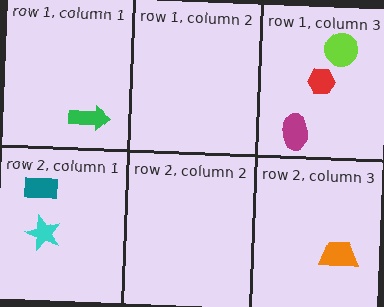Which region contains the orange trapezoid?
The row 2, column 3 region.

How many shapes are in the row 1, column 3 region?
3.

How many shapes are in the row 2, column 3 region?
1.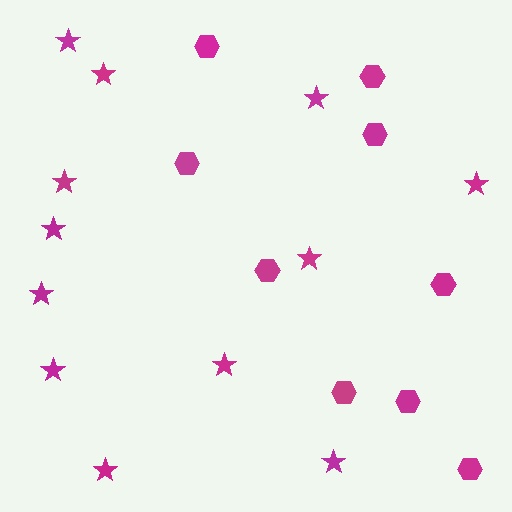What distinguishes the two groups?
There are 2 groups: one group of hexagons (9) and one group of stars (12).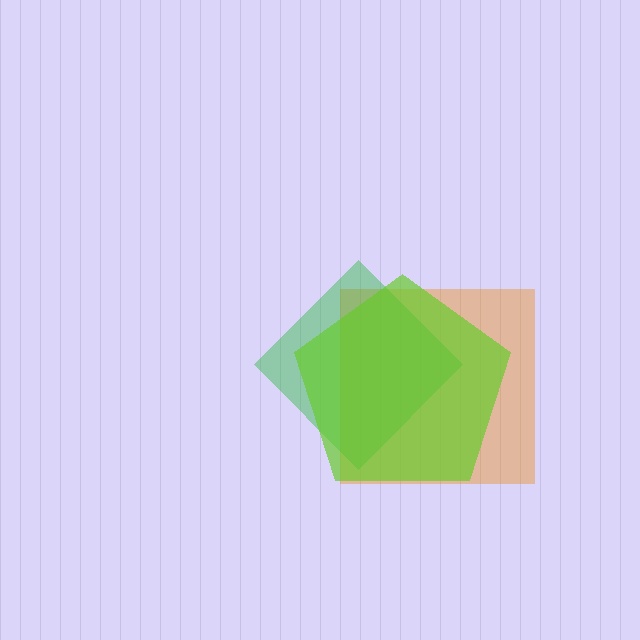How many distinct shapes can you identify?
There are 3 distinct shapes: an orange square, a green diamond, a lime pentagon.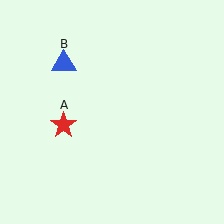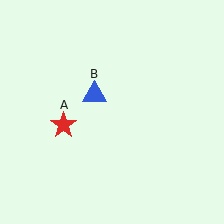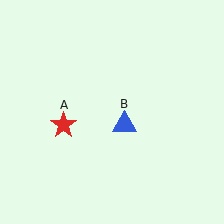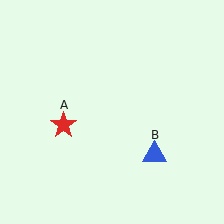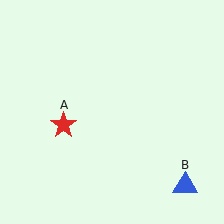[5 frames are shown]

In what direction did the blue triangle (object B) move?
The blue triangle (object B) moved down and to the right.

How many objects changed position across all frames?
1 object changed position: blue triangle (object B).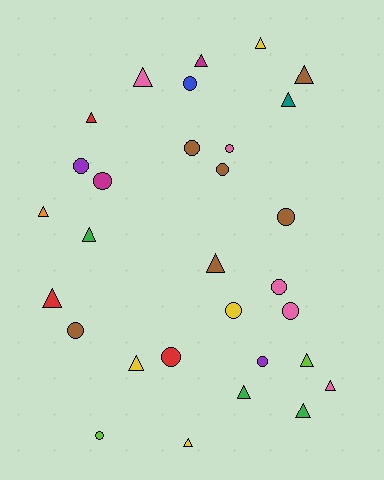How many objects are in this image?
There are 30 objects.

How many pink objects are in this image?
There are 5 pink objects.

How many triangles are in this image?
There are 16 triangles.